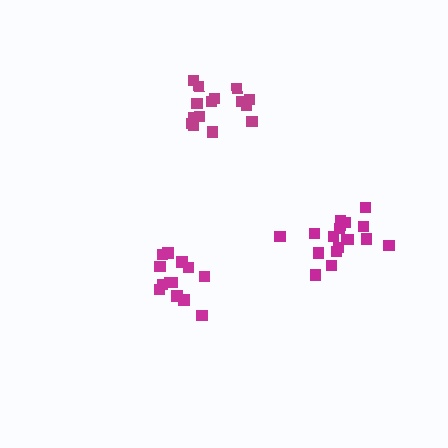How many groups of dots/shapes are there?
There are 3 groups.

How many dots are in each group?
Group 1: 18 dots, Group 2: 15 dots, Group 3: 13 dots (46 total).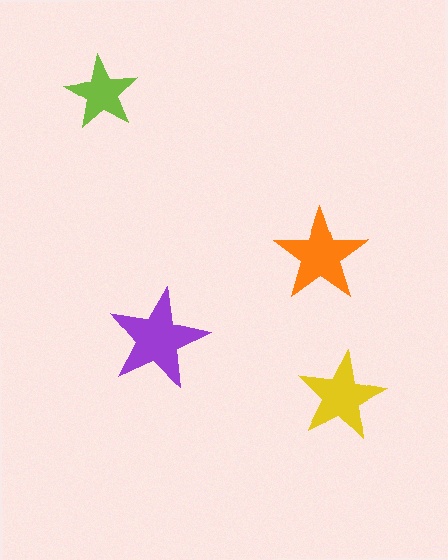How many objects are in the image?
There are 4 objects in the image.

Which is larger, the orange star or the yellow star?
The orange one.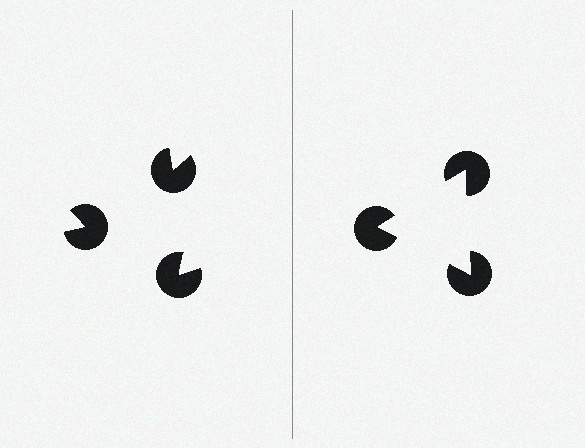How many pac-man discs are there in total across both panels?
6 — 3 on each side.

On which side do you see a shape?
An illusory triangle appears on the right side. On the left side the wedge cuts are rotated, so no coherent shape forms.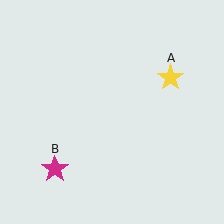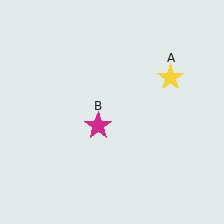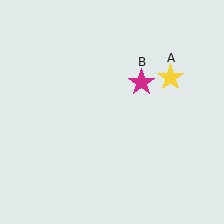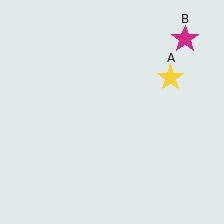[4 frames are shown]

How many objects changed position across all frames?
1 object changed position: magenta star (object B).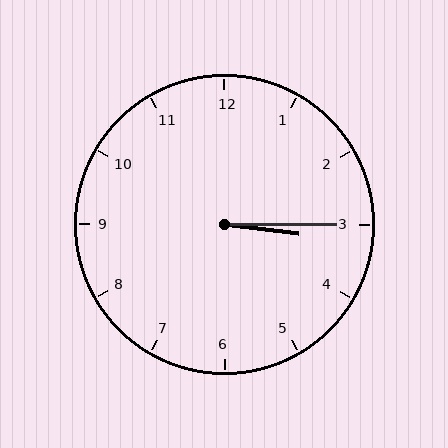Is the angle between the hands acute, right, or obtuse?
It is acute.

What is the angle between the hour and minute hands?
Approximately 8 degrees.